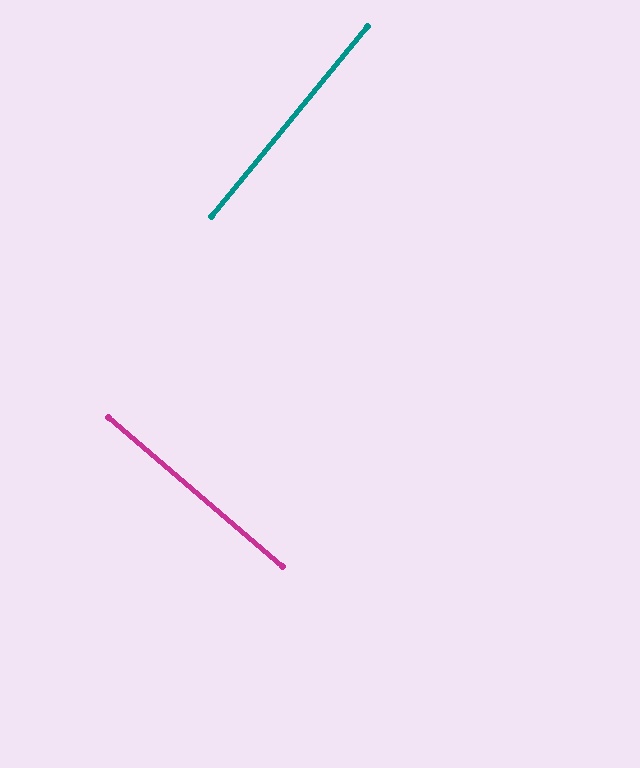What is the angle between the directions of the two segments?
Approximately 89 degrees.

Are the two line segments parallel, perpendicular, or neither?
Perpendicular — they meet at approximately 89°.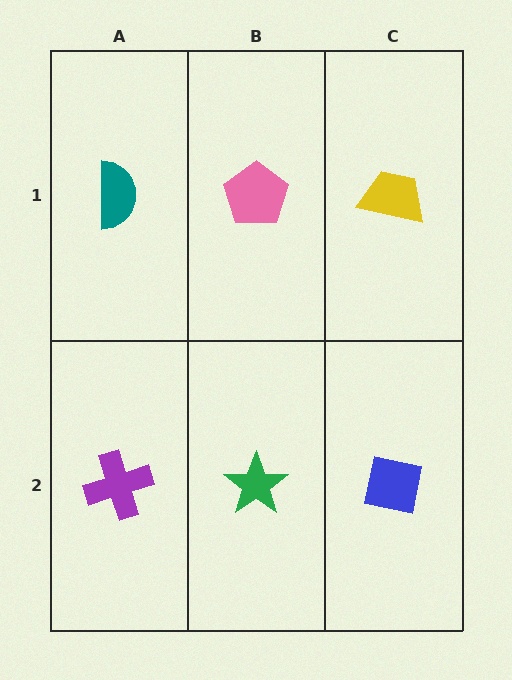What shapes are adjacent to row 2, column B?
A pink pentagon (row 1, column B), a purple cross (row 2, column A), a blue square (row 2, column C).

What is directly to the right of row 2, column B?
A blue square.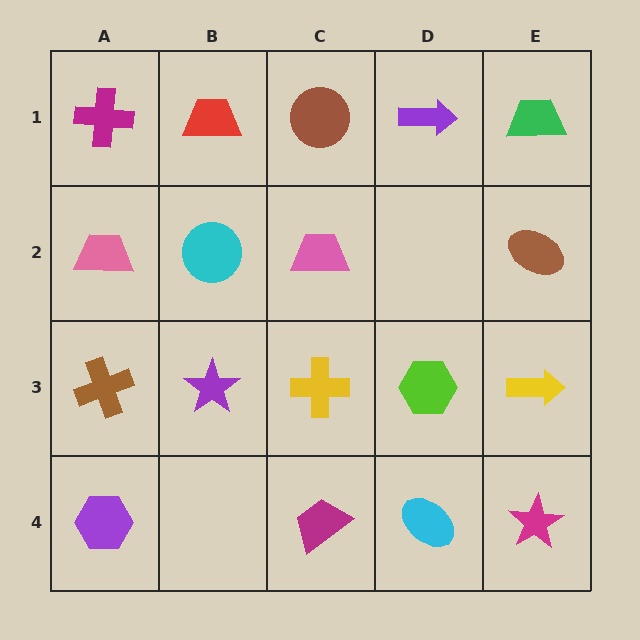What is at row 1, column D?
A purple arrow.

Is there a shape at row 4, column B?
No, that cell is empty.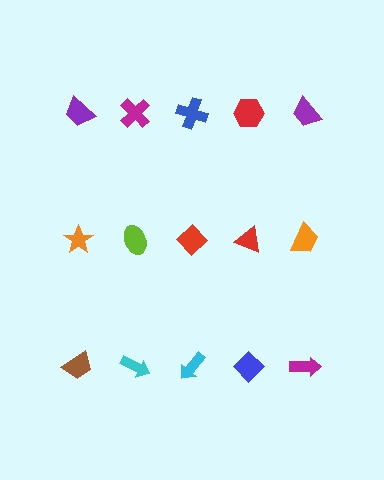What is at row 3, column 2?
A cyan arrow.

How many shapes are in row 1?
5 shapes.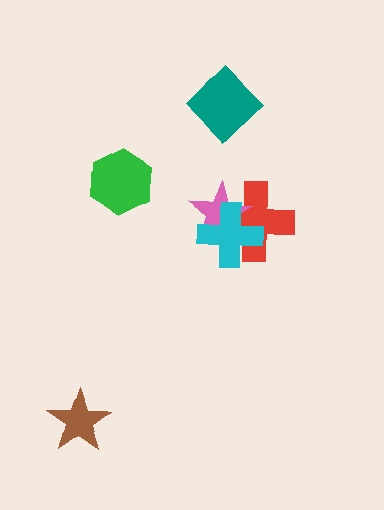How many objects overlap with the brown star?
0 objects overlap with the brown star.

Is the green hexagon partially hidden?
No, no other shape covers it.